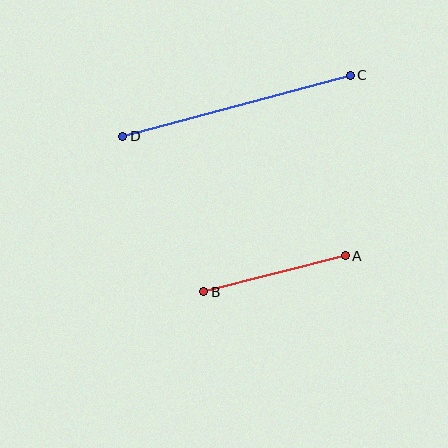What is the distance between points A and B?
The distance is approximately 146 pixels.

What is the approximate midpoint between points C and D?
The midpoint is at approximately (237, 106) pixels.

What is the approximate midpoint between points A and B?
The midpoint is at approximately (274, 274) pixels.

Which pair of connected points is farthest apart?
Points C and D are farthest apart.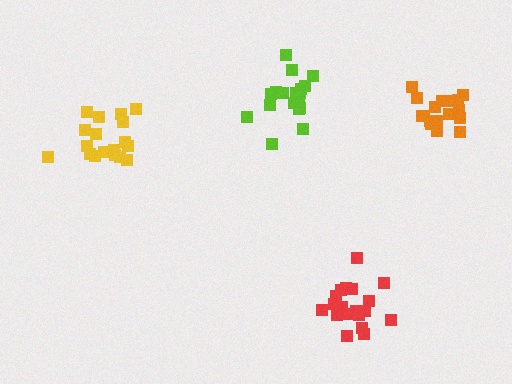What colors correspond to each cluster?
The clusters are colored: lime, orange, red, yellow.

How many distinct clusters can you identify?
There are 4 distinct clusters.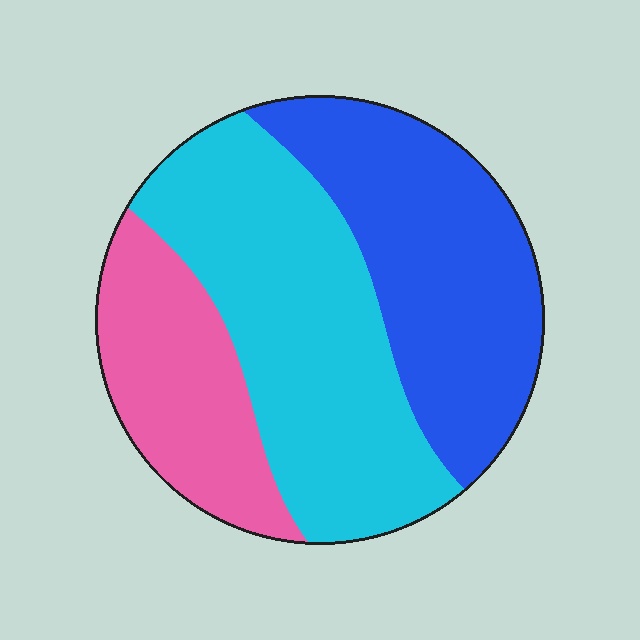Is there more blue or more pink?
Blue.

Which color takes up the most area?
Cyan, at roughly 40%.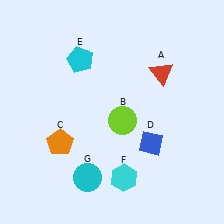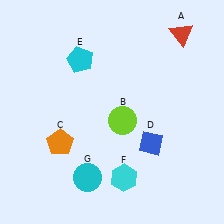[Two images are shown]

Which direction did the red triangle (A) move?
The red triangle (A) moved up.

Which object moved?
The red triangle (A) moved up.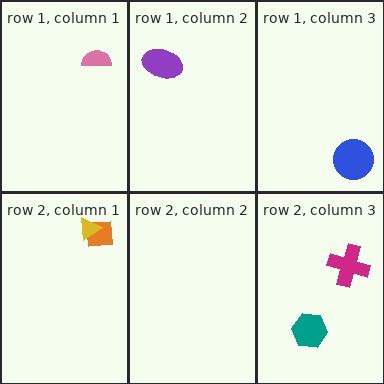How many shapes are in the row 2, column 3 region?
2.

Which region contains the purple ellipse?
The row 1, column 2 region.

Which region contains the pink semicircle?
The row 1, column 1 region.